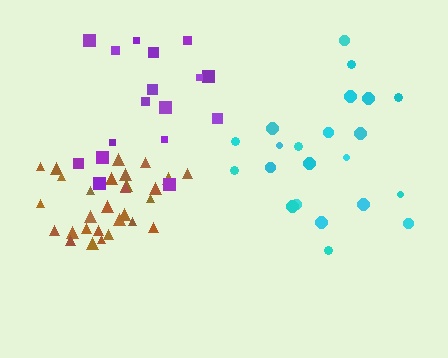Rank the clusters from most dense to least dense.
brown, purple, cyan.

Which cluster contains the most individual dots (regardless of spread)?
Brown (29).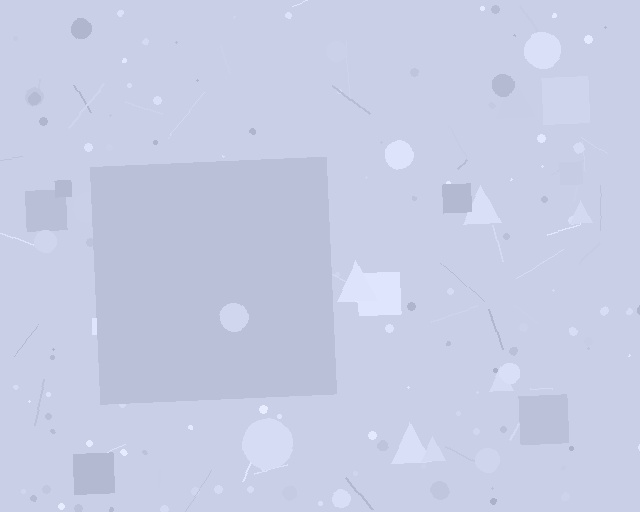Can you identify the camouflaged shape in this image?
The camouflaged shape is a square.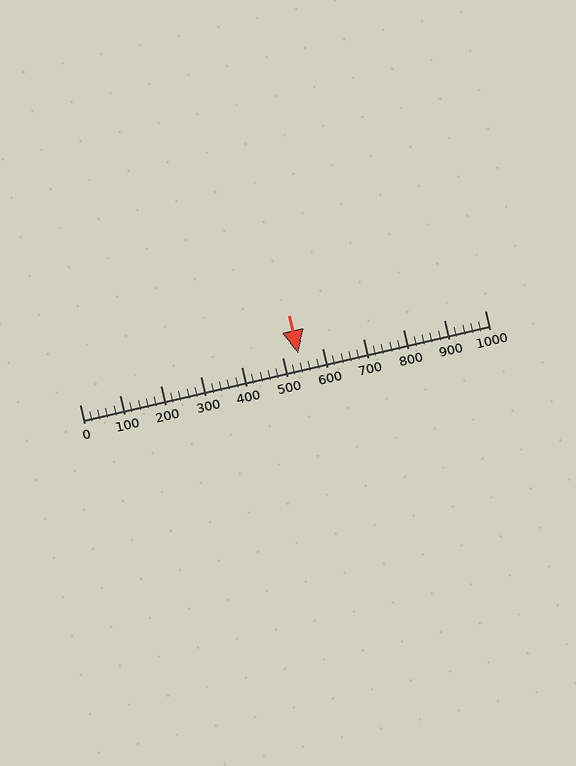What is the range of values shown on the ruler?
The ruler shows values from 0 to 1000.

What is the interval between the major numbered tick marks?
The major tick marks are spaced 100 units apart.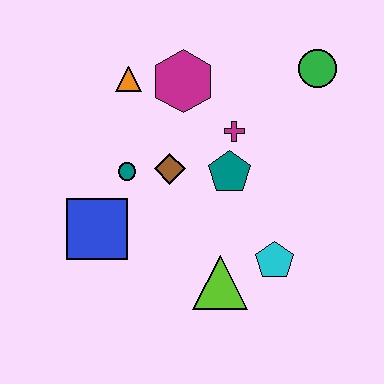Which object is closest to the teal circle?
The brown diamond is closest to the teal circle.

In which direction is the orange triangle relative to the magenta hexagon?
The orange triangle is to the left of the magenta hexagon.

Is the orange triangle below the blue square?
No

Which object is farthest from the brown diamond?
The green circle is farthest from the brown diamond.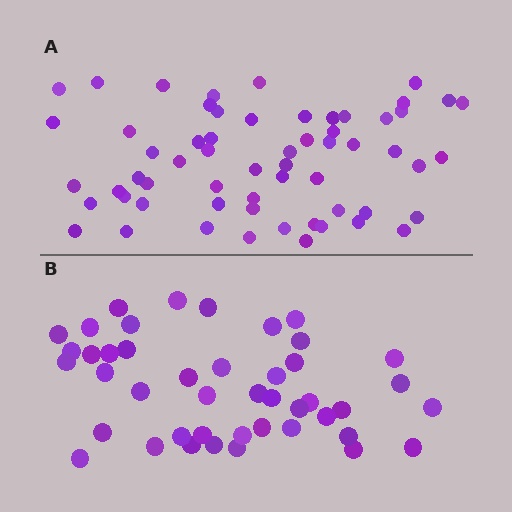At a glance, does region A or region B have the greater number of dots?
Region A (the top region) has more dots.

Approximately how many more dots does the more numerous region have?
Region A has approximately 15 more dots than region B.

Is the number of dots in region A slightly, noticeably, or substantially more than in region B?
Region A has noticeably more, but not dramatically so. The ratio is roughly 1.4 to 1.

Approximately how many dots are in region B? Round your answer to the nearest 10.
About 40 dots. (The exact count is 44, which rounds to 40.)